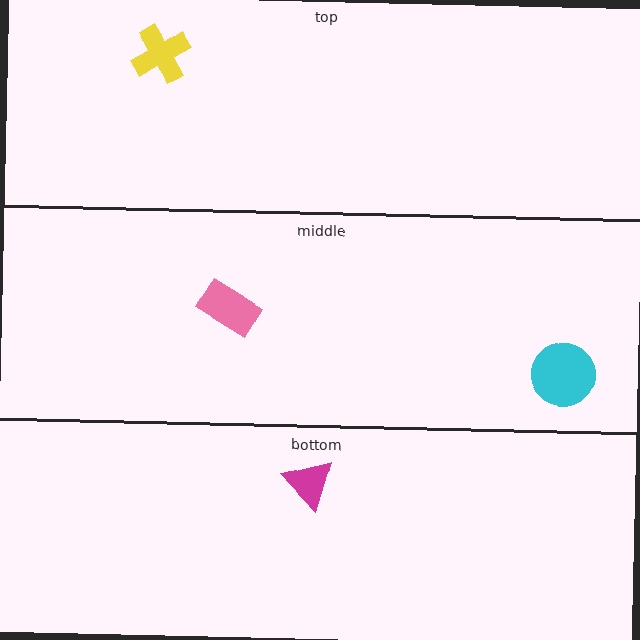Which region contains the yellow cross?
The top region.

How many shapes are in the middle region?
2.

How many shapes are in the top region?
1.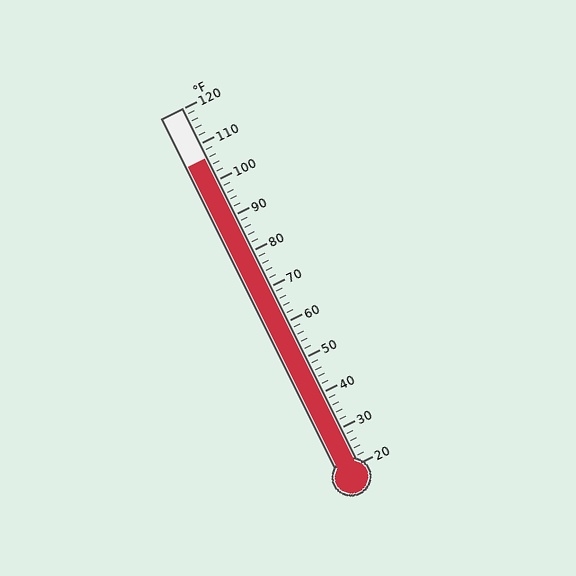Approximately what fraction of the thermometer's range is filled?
The thermometer is filled to approximately 85% of its range.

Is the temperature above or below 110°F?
The temperature is below 110°F.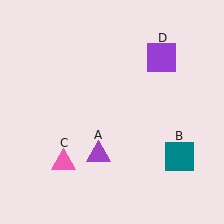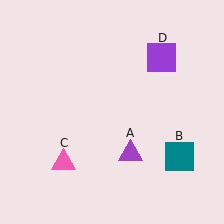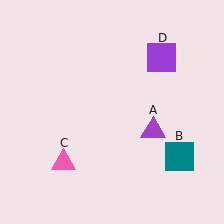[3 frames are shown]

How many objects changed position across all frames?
1 object changed position: purple triangle (object A).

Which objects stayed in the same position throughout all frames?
Teal square (object B) and pink triangle (object C) and purple square (object D) remained stationary.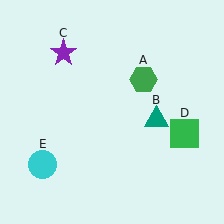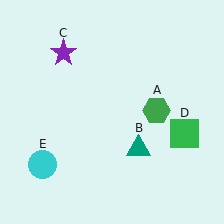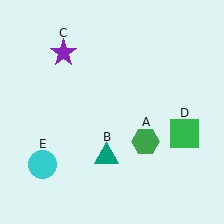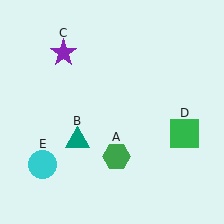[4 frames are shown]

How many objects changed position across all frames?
2 objects changed position: green hexagon (object A), teal triangle (object B).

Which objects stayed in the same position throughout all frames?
Purple star (object C) and green square (object D) and cyan circle (object E) remained stationary.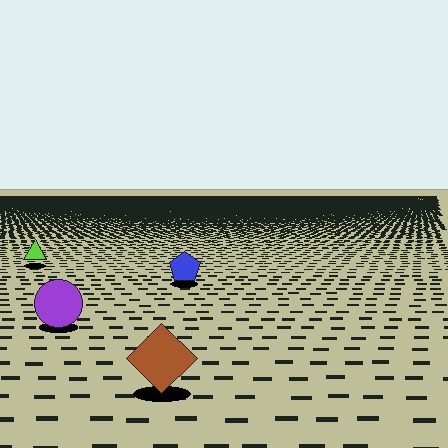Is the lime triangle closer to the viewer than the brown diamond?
No. The brown diamond is closer — you can tell from the texture gradient: the ground texture is coarser near it.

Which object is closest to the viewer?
The brown diamond is closest. The texture marks near it are larger and more spread out.